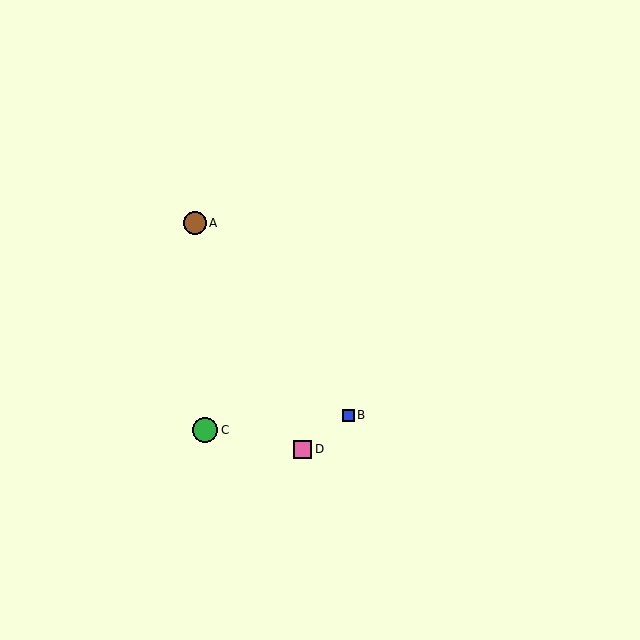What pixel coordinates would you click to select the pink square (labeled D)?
Click at (302, 449) to select the pink square D.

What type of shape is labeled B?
Shape B is a blue square.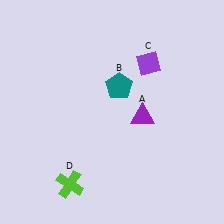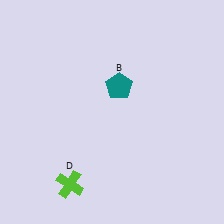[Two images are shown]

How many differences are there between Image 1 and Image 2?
There are 2 differences between the two images.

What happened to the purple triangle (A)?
The purple triangle (A) was removed in Image 2. It was in the bottom-right area of Image 1.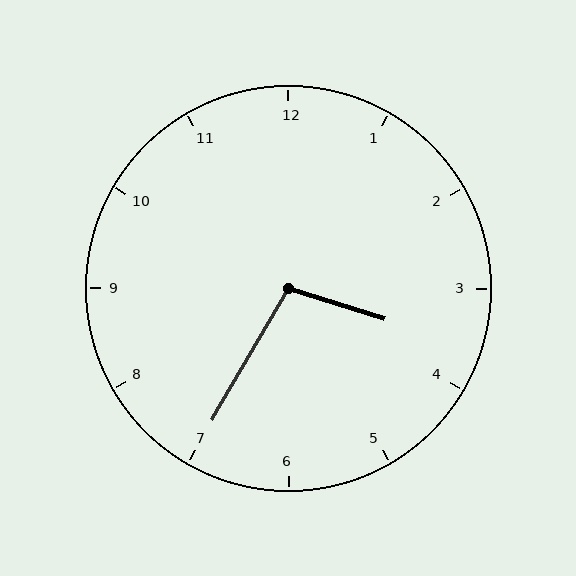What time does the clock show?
3:35.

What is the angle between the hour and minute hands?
Approximately 102 degrees.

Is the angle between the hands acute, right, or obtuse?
It is obtuse.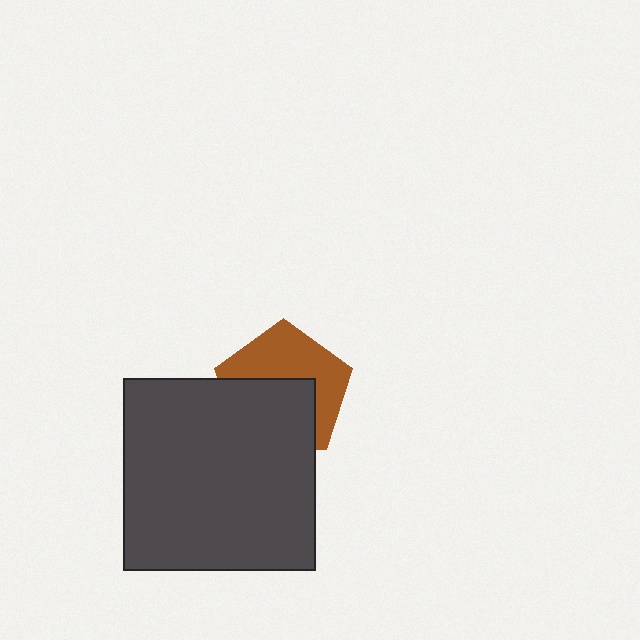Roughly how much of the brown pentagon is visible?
About half of it is visible (roughly 51%).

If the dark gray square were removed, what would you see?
You would see the complete brown pentagon.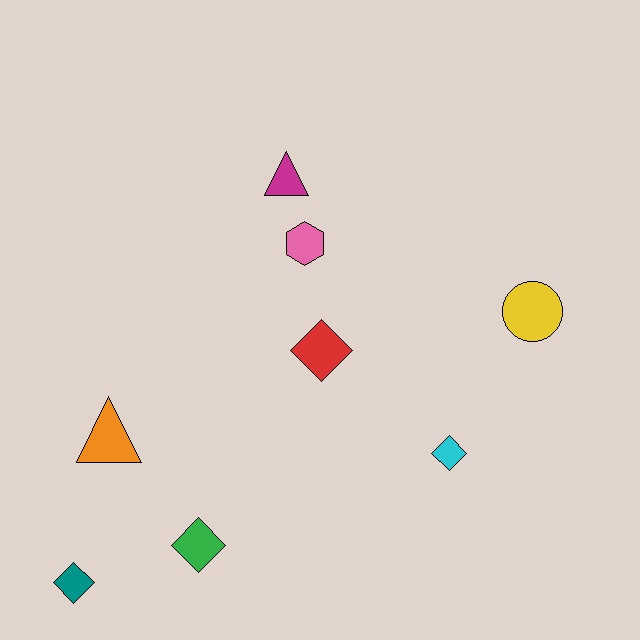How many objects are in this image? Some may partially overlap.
There are 8 objects.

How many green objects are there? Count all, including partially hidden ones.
There is 1 green object.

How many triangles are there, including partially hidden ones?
There are 2 triangles.